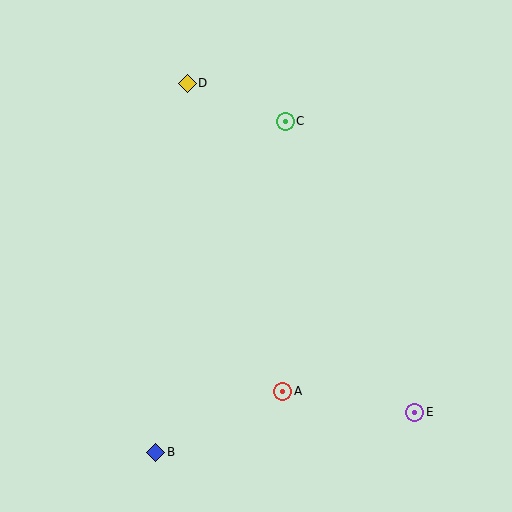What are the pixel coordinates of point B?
Point B is at (156, 452).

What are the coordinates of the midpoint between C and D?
The midpoint between C and D is at (236, 102).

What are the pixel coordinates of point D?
Point D is at (187, 83).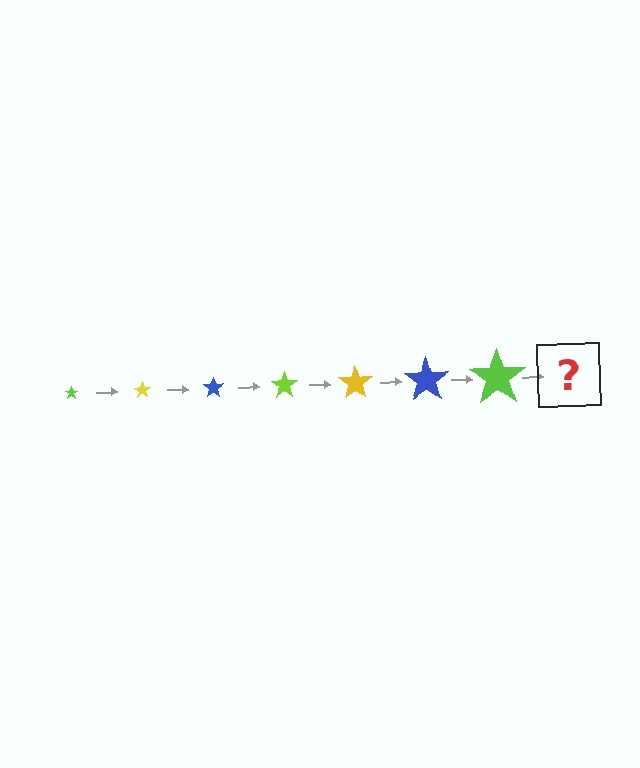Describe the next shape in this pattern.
It should be a yellow star, larger than the previous one.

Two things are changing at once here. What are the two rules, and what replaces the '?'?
The two rules are that the star grows larger each step and the color cycles through lime, yellow, and blue. The '?' should be a yellow star, larger than the previous one.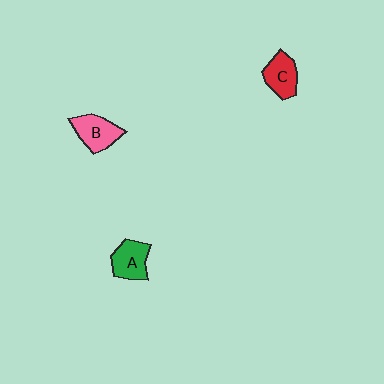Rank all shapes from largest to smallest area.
From largest to smallest: B (pink), A (green), C (red).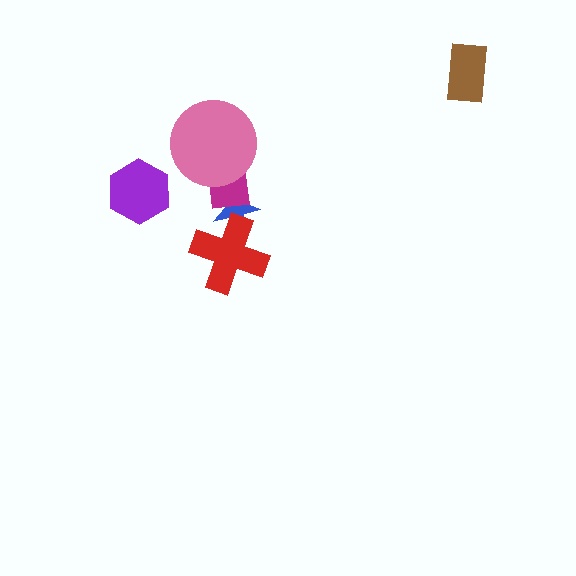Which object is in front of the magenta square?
The pink circle is in front of the magenta square.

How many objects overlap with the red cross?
1 object overlaps with the red cross.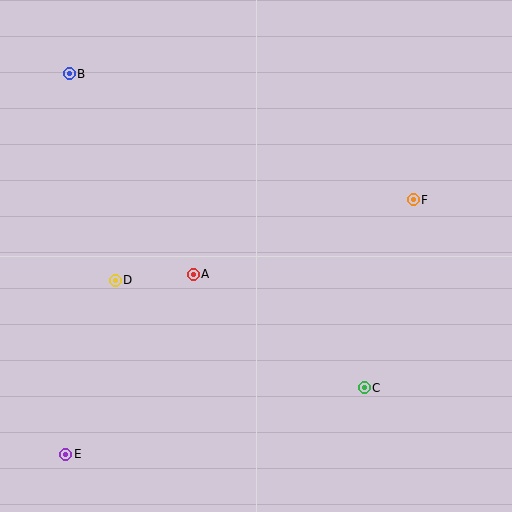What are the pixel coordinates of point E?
Point E is at (66, 454).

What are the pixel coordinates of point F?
Point F is at (413, 200).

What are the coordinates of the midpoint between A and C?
The midpoint between A and C is at (279, 331).